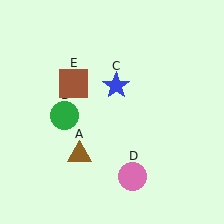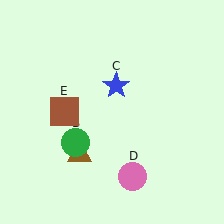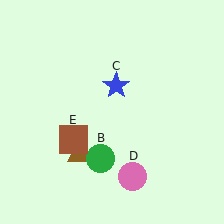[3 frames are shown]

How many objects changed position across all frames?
2 objects changed position: green circle (object B), brown square (object E).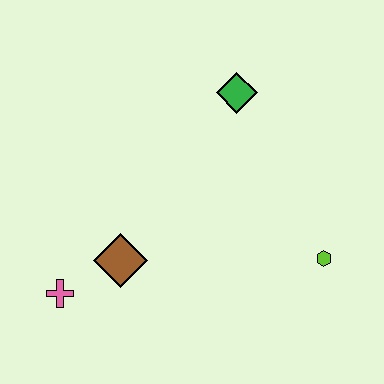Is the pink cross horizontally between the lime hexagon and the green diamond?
No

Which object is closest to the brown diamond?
The pink cross is closest to the brown diamond.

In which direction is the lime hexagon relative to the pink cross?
The lime hexagon is to the right of the pink cross.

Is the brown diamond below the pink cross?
No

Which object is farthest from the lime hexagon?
The pink cross is farthest from the lime hexagon.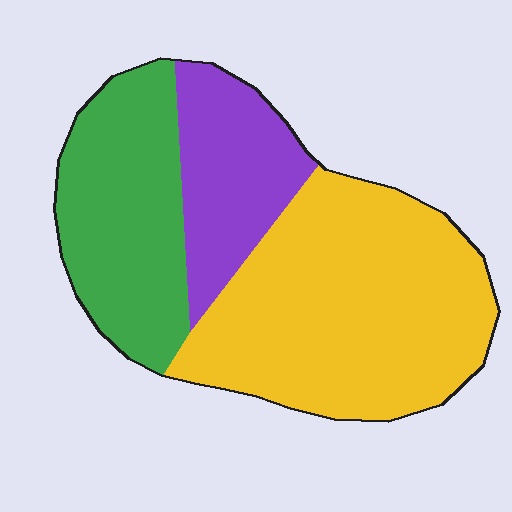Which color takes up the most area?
Yellow, at roughly 50%.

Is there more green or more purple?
Green.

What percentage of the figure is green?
Green covers around 30% of the figure.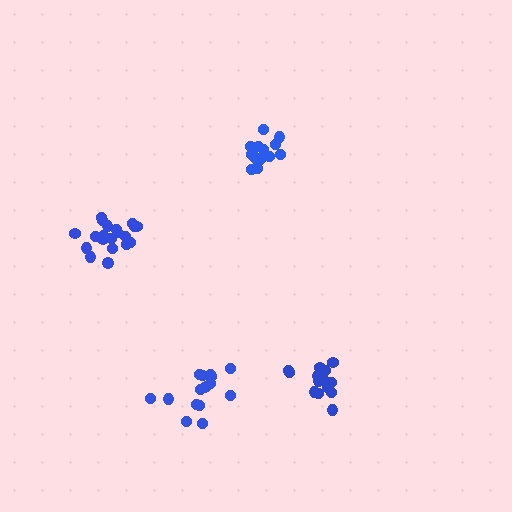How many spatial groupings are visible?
There are 4 spatial groupings.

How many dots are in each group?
Group 1: 16 dots, Group 2: 16 dots, Group 3: 20 dots, Group 4: 16 dots (68 total).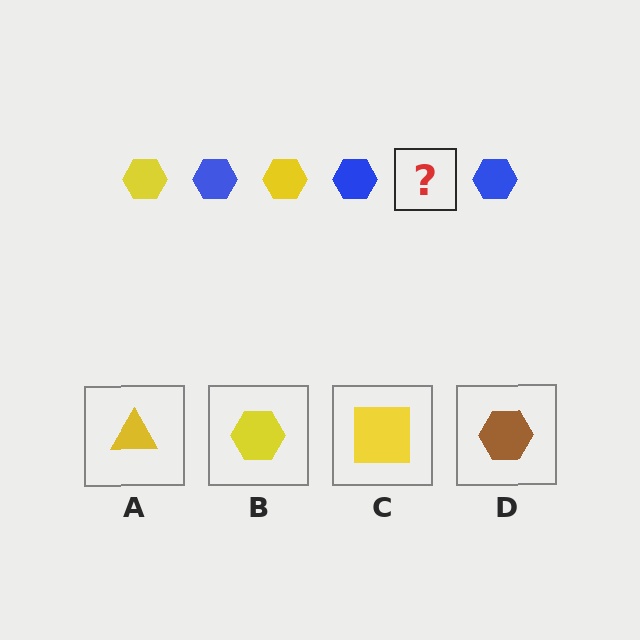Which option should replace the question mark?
Option B.